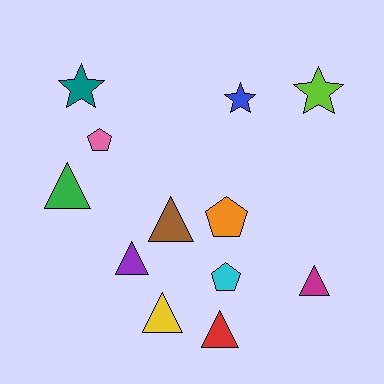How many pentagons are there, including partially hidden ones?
There are 3 pentagons.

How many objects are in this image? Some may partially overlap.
There are 12 objects.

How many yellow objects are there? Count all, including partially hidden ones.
There is 1 yellow object.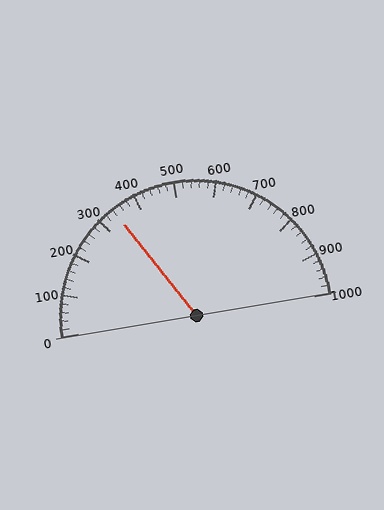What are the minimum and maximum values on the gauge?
The gauge ranges from 0 to 1000.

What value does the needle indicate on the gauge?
The needle indicates approximately 340.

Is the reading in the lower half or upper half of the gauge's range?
The reading is in the lower half of the range (0 to 1000).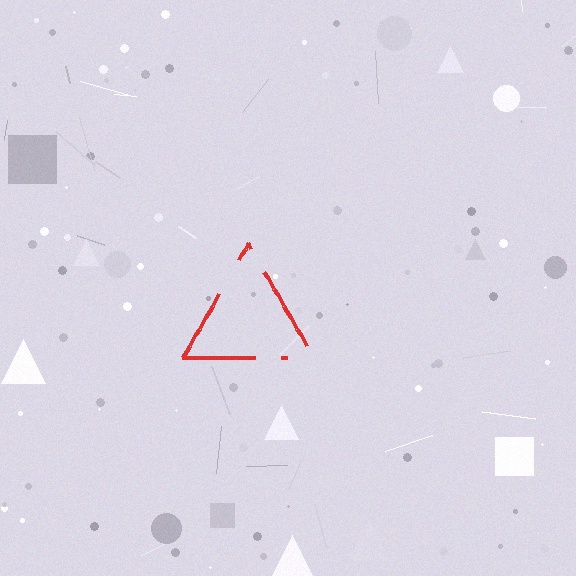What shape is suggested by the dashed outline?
The dashed outline suggests a triangle.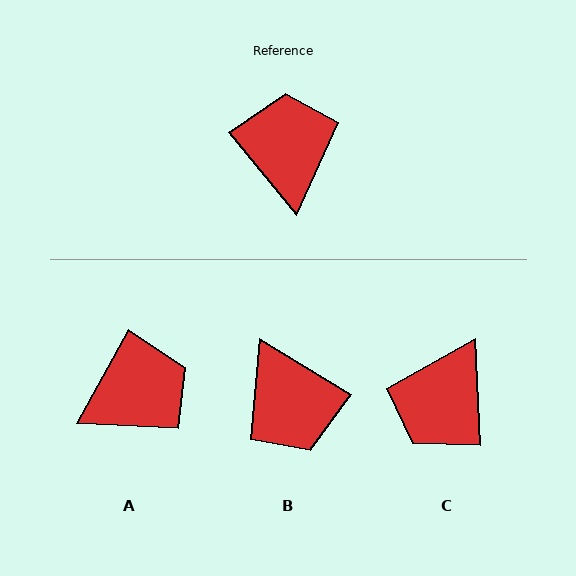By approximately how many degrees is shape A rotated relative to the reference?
Approximately 68 degrees clockwise.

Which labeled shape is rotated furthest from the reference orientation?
B, about 161 degrees away.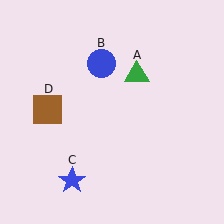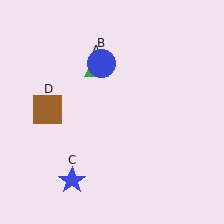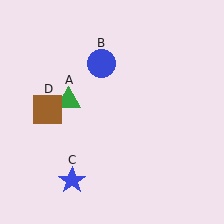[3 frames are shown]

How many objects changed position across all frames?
1 object changed position: green triangle (object A).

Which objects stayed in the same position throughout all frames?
Blue circle (object B) and blue star (object C) and brown square (object D) remained stationary.